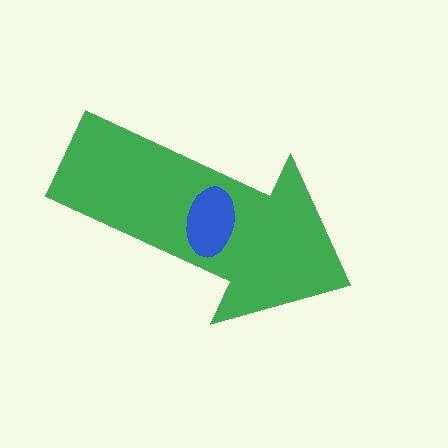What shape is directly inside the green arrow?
The blue ellipse.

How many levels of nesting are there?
2.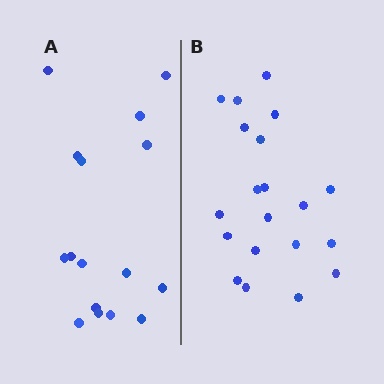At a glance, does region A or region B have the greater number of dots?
Region B (the right region) has more dots.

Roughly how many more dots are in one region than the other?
Region B has about 4 more dots than region A.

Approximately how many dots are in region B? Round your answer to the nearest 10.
About 20 dots.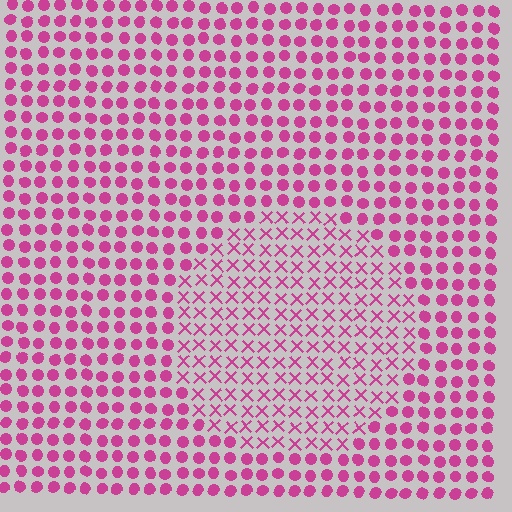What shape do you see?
I see a circle.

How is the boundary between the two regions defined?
The boundary is defined by a change in element shape: X marks inside vs. circles outside. All elements share the same color and spacing.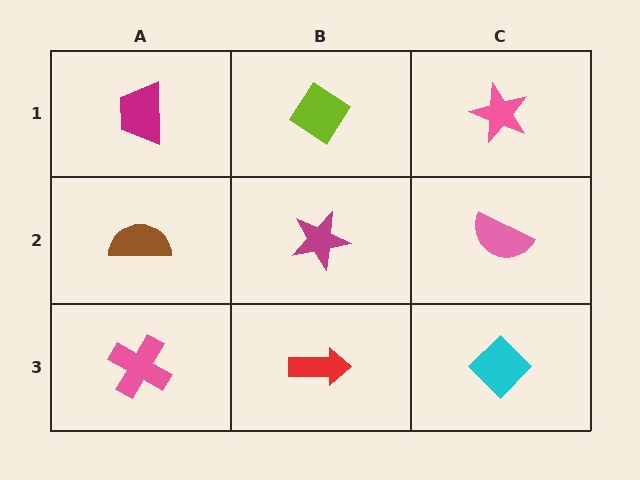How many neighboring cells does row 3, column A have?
2.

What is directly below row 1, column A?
A brown semicircle.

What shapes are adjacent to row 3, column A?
A brown semicircle (row 2, column A), a red arrow (row 3, column B).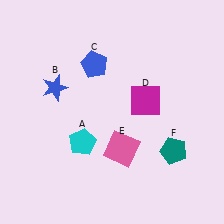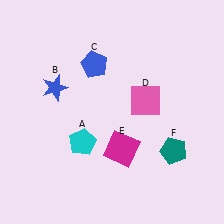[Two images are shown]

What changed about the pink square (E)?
In Image 1, E is pink. In Image 2, it changed to magenta.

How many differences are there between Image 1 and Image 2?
There are 2 differences between the two images.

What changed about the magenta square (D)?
In Image 1, D is magenta. In Image 2, it changed to pink.